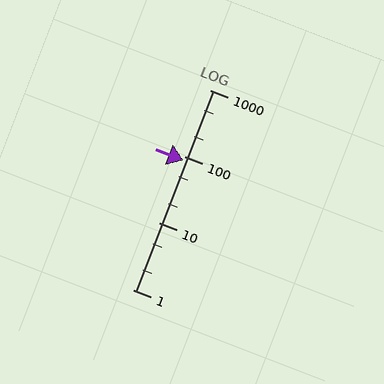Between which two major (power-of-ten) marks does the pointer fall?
The pointer is between 10 and 100.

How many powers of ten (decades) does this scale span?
The scale spans 3 decades, from 1 to 1000.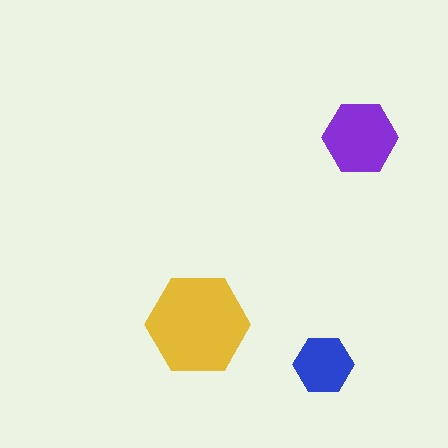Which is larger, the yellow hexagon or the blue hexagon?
The yellow one.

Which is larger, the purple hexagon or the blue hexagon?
The purple one.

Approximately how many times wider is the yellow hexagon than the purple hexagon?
About 1.5 times wider.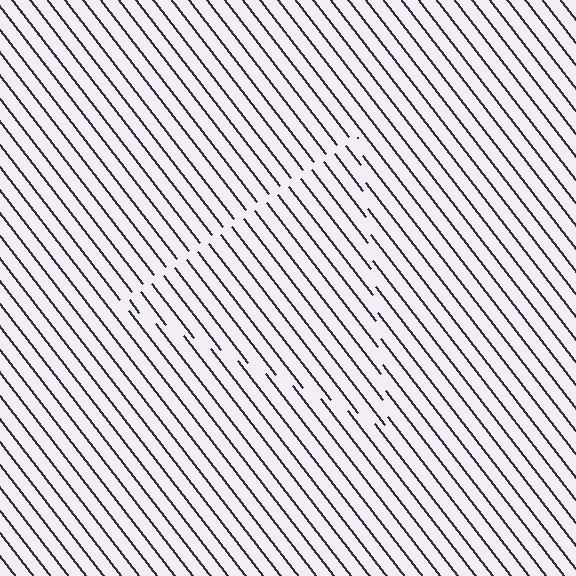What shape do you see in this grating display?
An illusory triangle. The interior of the shape contains the same grating, shifted by half a period — the contour is defined by the phase discontinuity where line-ends from the inner and outer gratings abut.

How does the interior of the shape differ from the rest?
The interior of the shape contains the same grating, shifted by half a period — the contour is defined by the phase discontinuity where line-ends from the inner and outer gratings abut.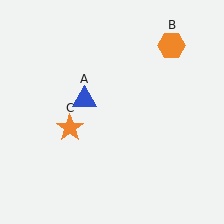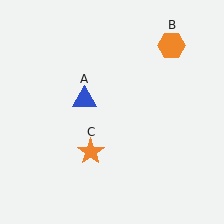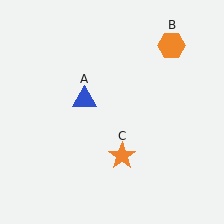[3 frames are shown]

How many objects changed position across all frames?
1 object changed position: orange star (object C).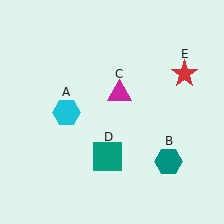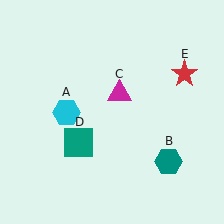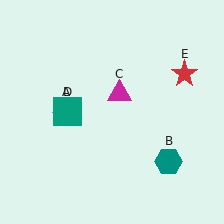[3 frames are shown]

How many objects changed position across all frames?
1 object changed position: teal square (object D).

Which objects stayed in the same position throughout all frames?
Cyan hexagon (object A) and teal hexagon (object B) and magenta triangle (object C) and red star (object E) remained stationary.